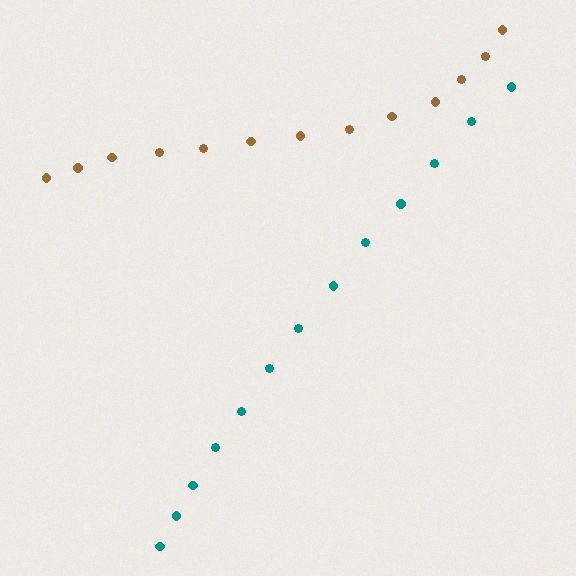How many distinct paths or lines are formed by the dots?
There are 2 distinct paths.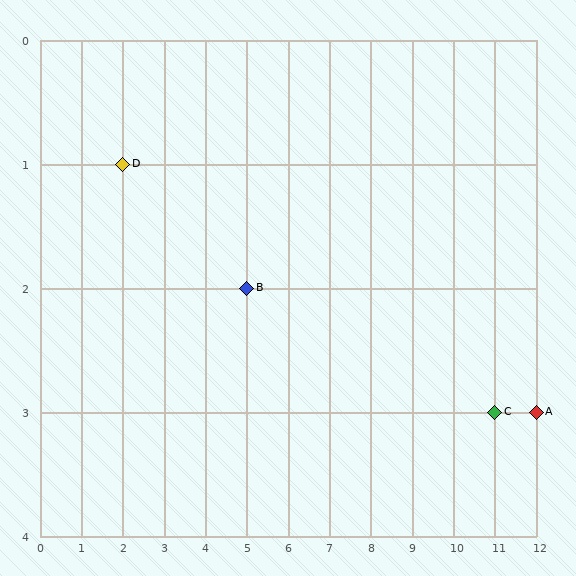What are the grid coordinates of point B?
Point B is at grid coordinates (5, 2).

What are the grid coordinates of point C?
Point C is at grid coordinates (11, 3).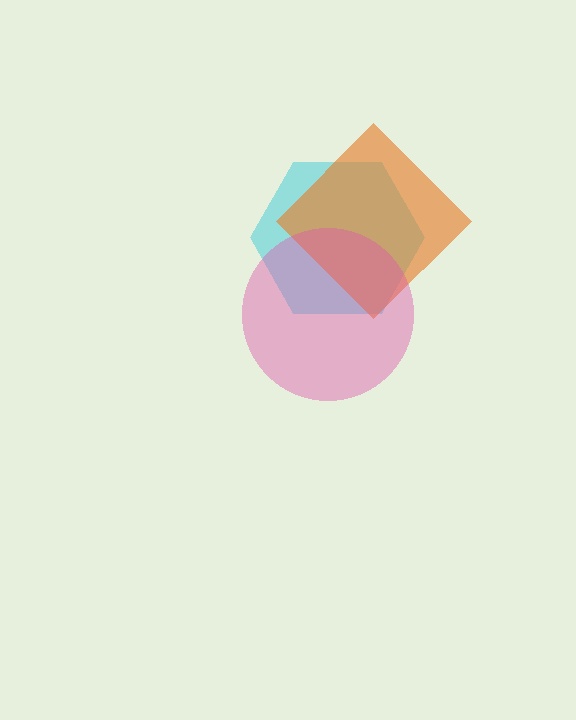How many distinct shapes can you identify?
There are 3 distinct shapes: a cyan hexagon, an orange diamond, a pink circle.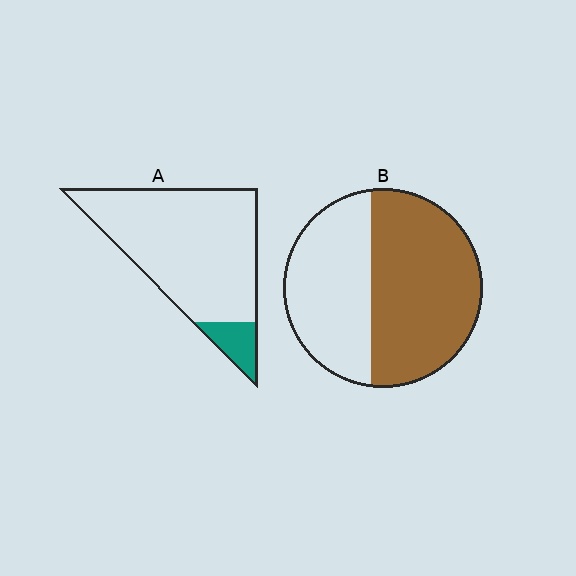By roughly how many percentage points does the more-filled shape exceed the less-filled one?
By roughly 45 percentage points (B over A).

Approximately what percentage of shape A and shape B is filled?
A is approximately 10% and B is approximately 60%.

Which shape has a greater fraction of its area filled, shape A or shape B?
Shape B.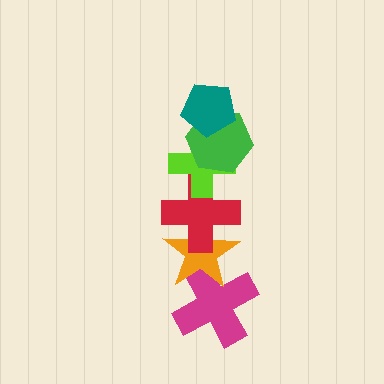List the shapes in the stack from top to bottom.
From top to bottom: the teal pentagon, the green hexagon, the lime cross, the red cross, the orange star, the magenta cross.